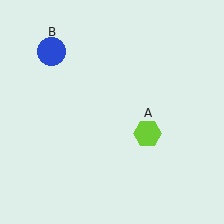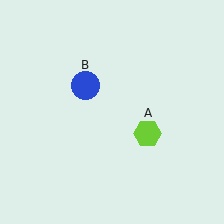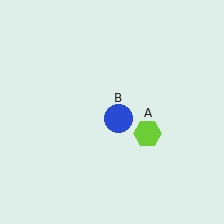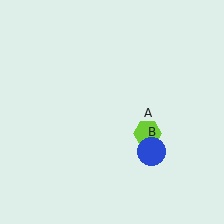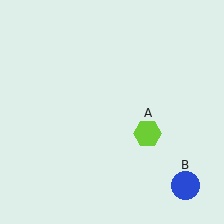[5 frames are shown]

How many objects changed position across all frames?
1 object changed position: blue circle (object B).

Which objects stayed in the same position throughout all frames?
Lime hexagon (object A) remained stationary.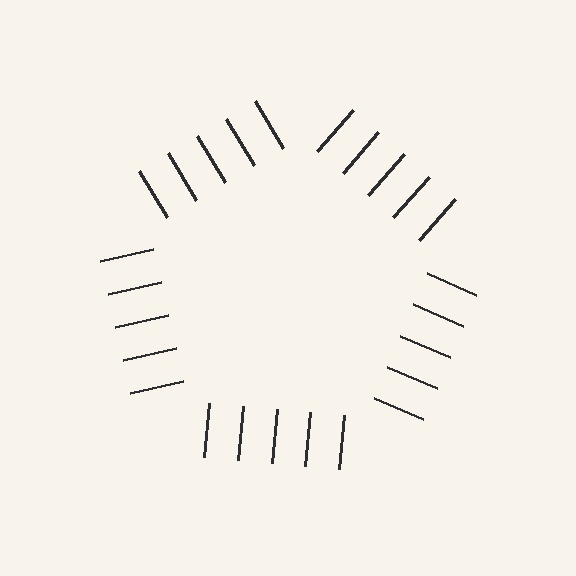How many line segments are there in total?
25 — 5 along each of the 5 edges.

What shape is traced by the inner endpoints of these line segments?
An illusory pentagon — the line segments terminate on its edges but no continuous stroke is drawn.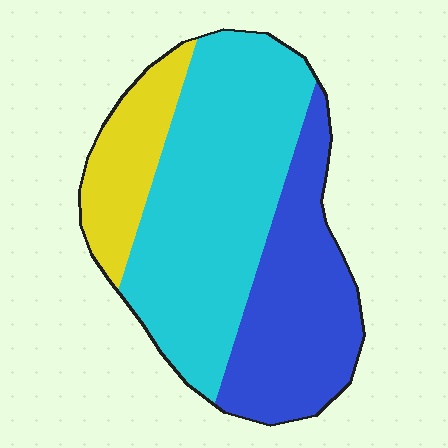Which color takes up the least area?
Yellow, at roughly 15%.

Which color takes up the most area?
Cyan, at roughly 50%.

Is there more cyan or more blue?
Cyan.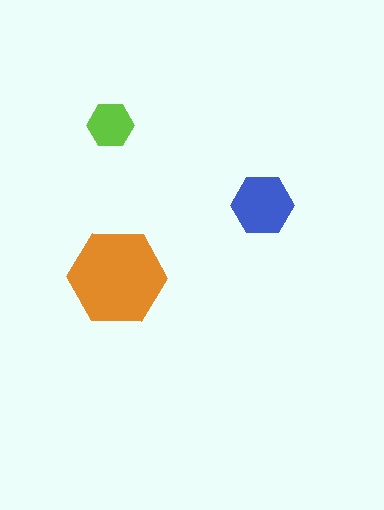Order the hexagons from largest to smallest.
the orange one, the blue one, the lime one.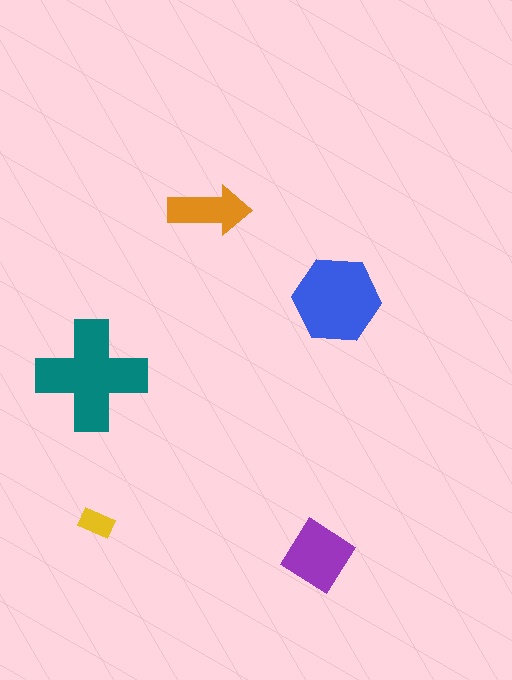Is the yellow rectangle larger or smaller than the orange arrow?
Smaller.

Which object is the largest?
The teal cross.